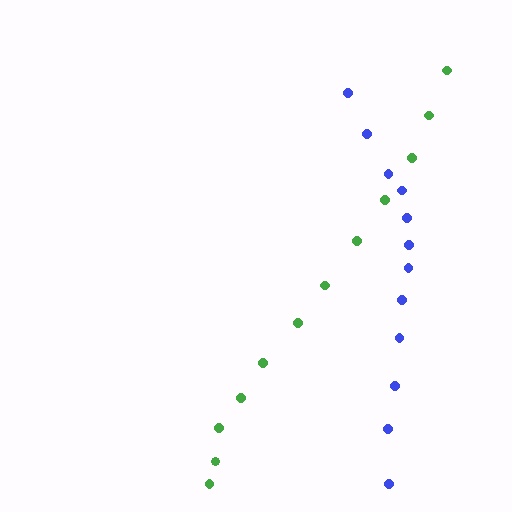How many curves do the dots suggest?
There are 2 distinct paths.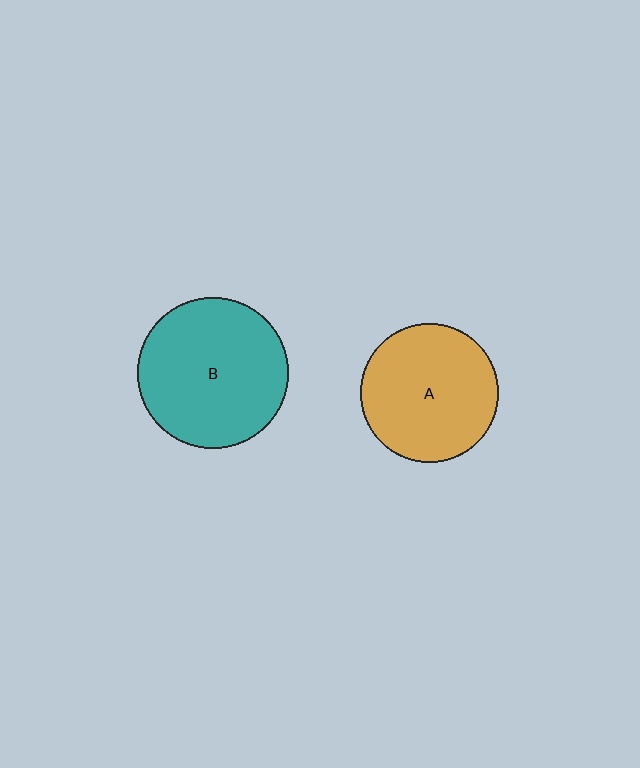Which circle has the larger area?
Circle B (teal).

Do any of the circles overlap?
No, none of the circles overlap.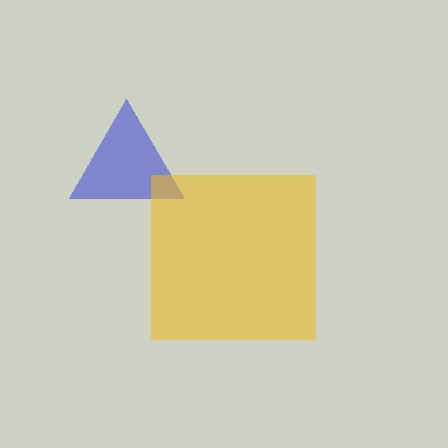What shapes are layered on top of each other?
The layered shapes are: a blue triangle, a yellow square.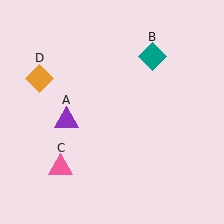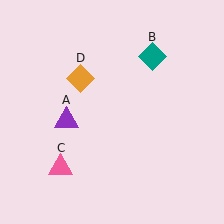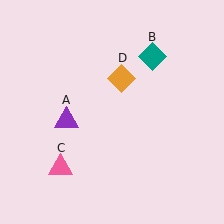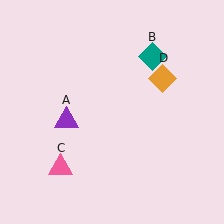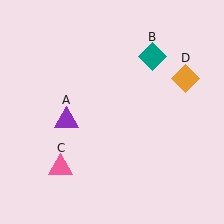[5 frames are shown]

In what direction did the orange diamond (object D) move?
The orange diamond (object D) moved right.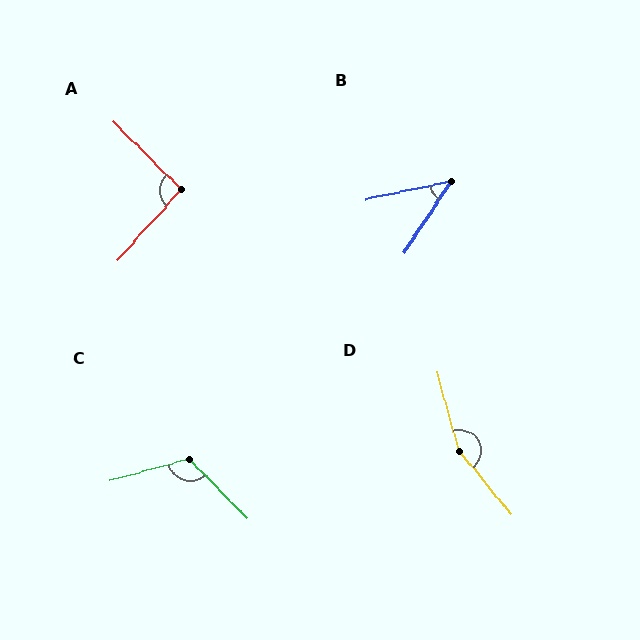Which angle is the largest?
D, at approximately 156 degrees.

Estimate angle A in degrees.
Approximately 93 degrees.